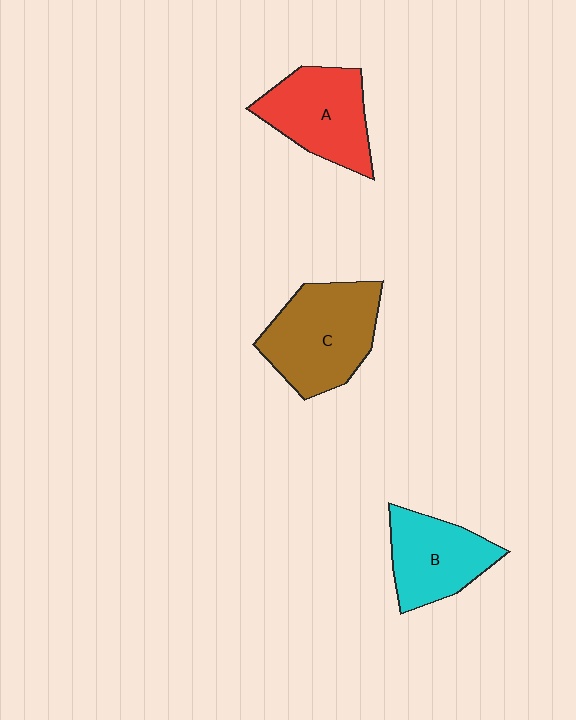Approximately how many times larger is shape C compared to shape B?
Approximately 1.3 times.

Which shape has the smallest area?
Shape B (cyan).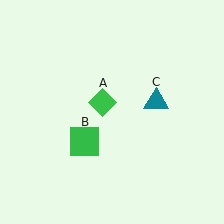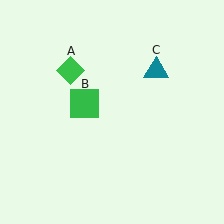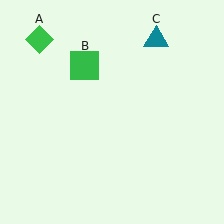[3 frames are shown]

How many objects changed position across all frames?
3 objects changed position: green diamond (object A), green square (object B), teal triangle (object C).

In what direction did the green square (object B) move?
The green square (object B) moved up.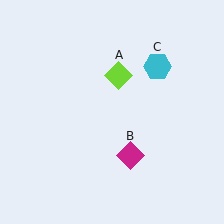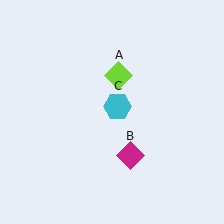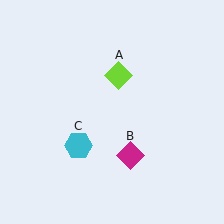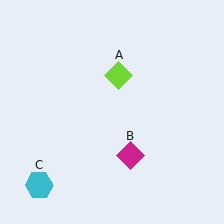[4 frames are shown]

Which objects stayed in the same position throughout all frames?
Lime diamond (object A) and magenta diamond (object B) remained stationary.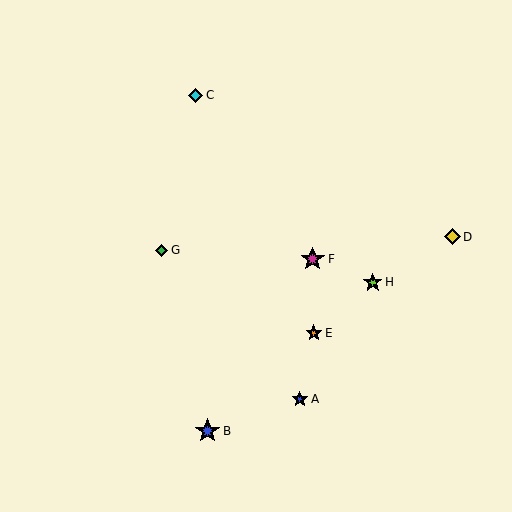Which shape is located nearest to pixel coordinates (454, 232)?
The yellow diamond (labeled D) at (453, 237) is nearest to that location.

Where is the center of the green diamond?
The center of the green diamond is at (162, 250).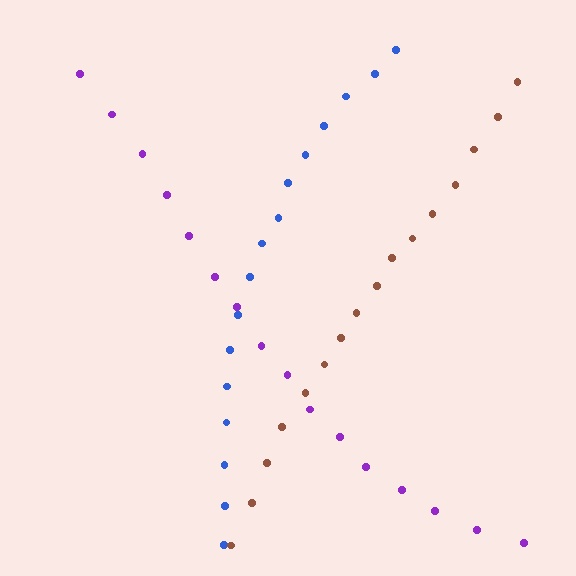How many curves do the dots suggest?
There are 3 distinct paths.